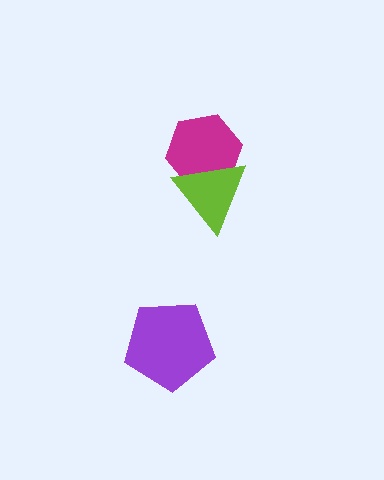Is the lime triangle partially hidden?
No, no other shape covers it.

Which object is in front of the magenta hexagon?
The lime triangle is in front of the magenta hexagon.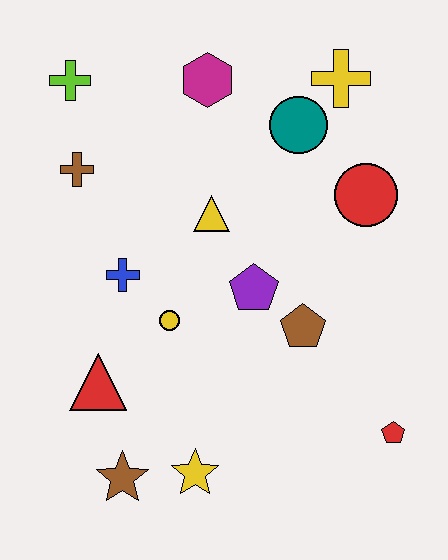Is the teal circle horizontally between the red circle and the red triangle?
Yes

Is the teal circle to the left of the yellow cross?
Yes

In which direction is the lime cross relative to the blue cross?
The lime cross is above the blue cross.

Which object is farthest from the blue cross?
The red pentagon is farthest from the blue cross.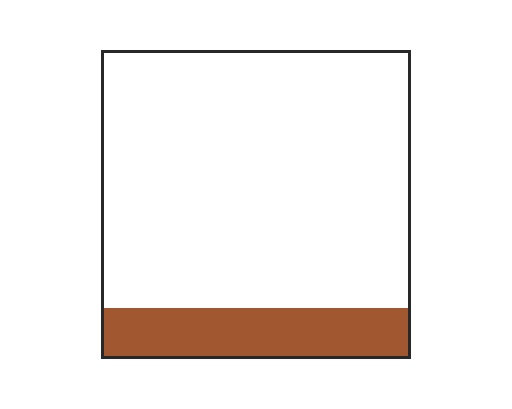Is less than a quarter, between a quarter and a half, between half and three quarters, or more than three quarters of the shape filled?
Less than a quarter.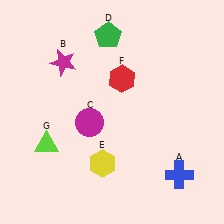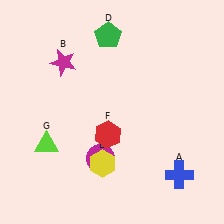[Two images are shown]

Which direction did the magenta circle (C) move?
The magenta circle (C) moved down.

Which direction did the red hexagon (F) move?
The red hexagon (F) moved down.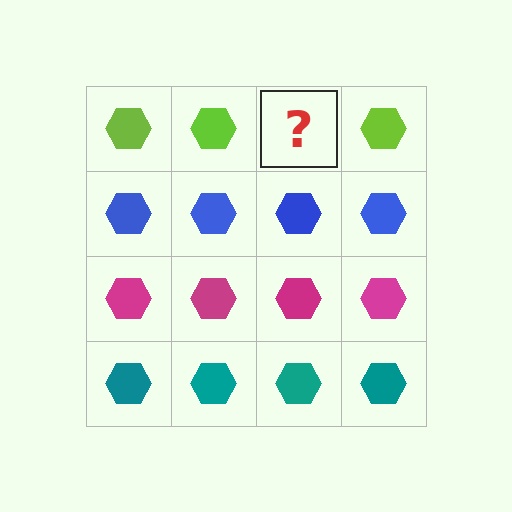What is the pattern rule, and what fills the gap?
The rule is that each row has a consistent color. The gap should be filled with a lime hexagon.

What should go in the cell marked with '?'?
The missing cell should contain a lime hexagon.